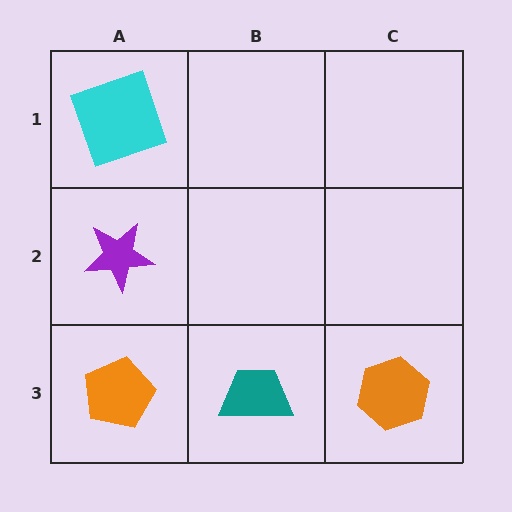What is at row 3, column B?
A teal trapezoid.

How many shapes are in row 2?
1 shape.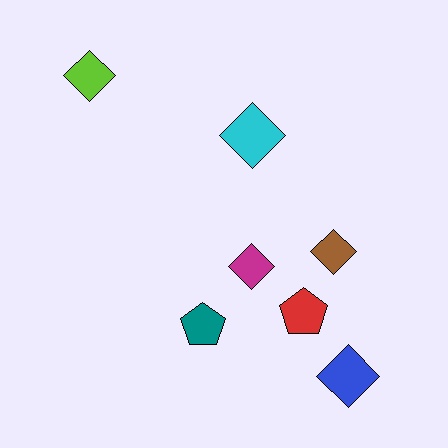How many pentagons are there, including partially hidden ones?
There are 2 pentagons.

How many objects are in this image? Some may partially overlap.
There are 7 objects.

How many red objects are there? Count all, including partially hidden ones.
There is 1 red object.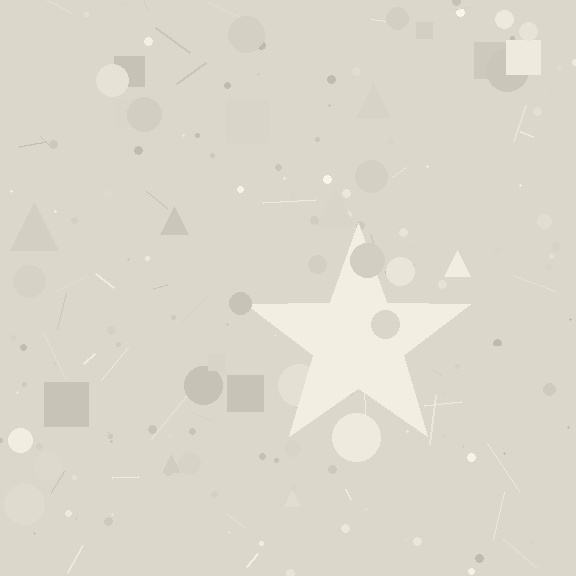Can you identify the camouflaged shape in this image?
The camouflaged shape is a star.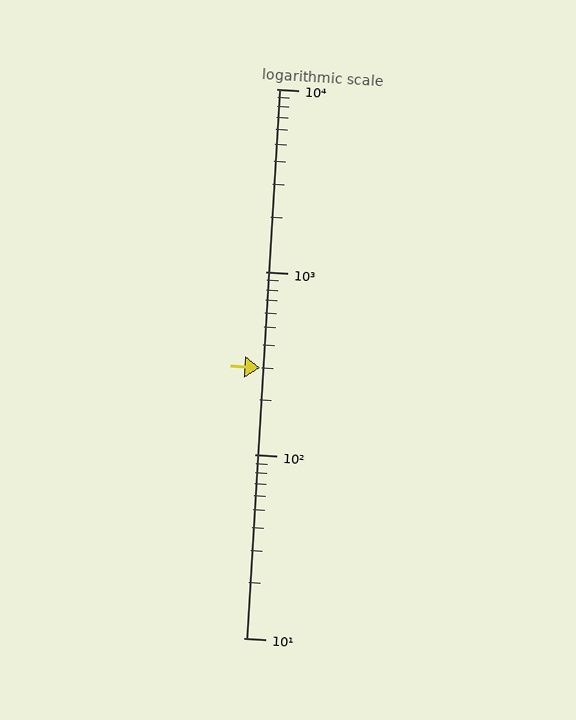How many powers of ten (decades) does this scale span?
The scale spans 3 decades, from 10 to 10000.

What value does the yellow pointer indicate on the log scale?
The pointer indicates approximately 300.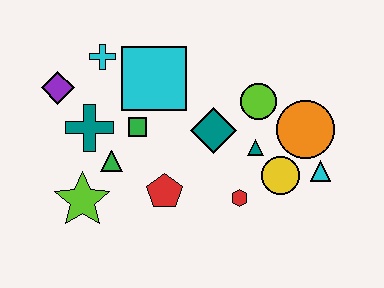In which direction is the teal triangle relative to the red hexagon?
The teal triangle is above the red hexagon.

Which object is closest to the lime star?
The green triangle is closest to the lime star.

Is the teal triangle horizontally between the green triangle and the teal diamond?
No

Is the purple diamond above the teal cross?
Yes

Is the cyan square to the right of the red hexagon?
No